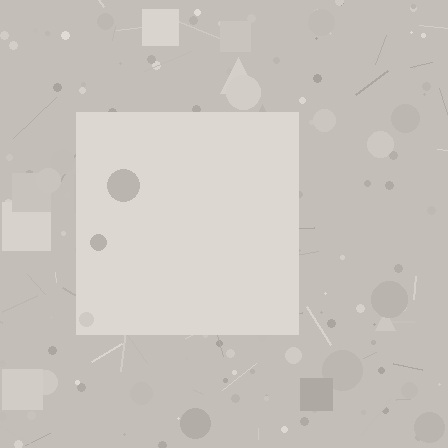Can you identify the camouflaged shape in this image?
The camouflaged shape is a square.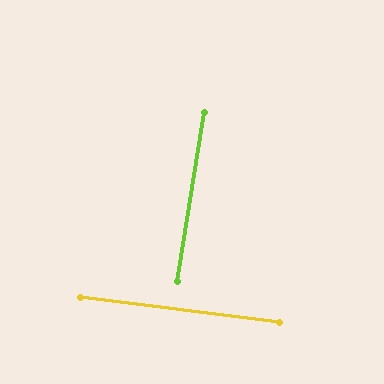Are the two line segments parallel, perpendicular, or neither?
Perpendicular — they meet at approximately 88°.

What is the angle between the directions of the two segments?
Approximately 88 degrees.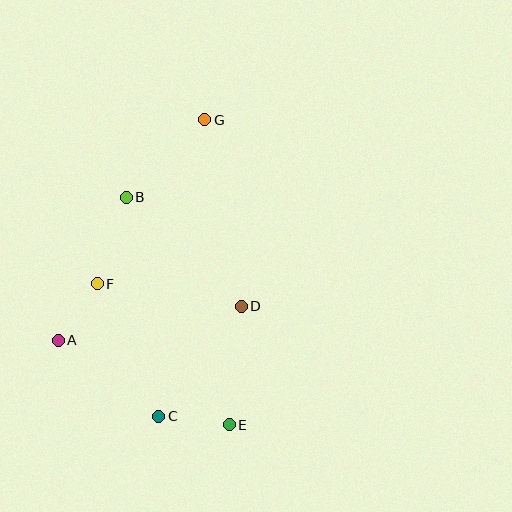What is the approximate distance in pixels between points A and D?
The distance between A and D is approximately 186 pixels.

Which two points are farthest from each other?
Points E and G are farthest from each other.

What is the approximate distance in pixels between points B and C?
The distance between B and C is approximately 221 pixels.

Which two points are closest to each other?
Points A and F are closest to each other.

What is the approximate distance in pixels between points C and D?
The distance between C and D is approximately 137 pixels.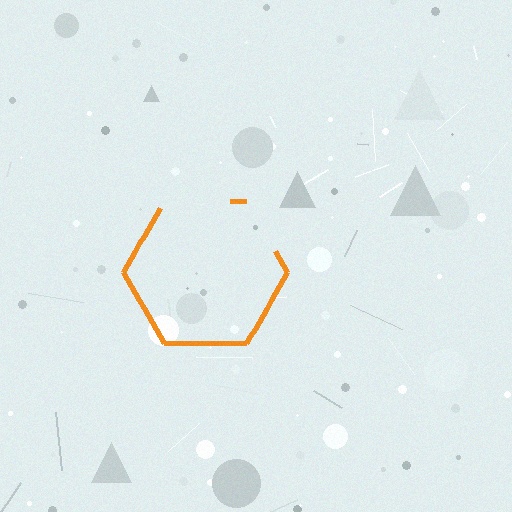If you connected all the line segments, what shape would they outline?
They would outline a hexagon.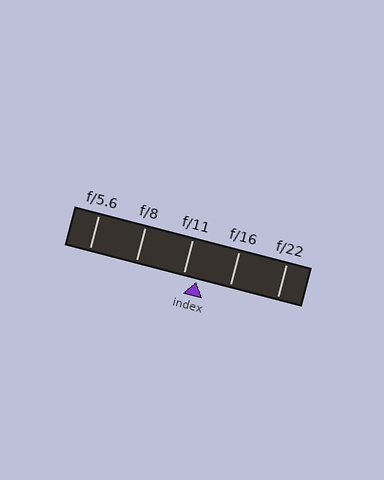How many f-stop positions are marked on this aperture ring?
There are 5 f-stop positions marked.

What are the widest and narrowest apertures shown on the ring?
The widest aperture shown is f/5.6 and the narrowest is f/22.